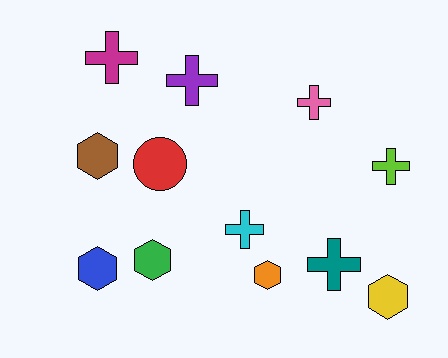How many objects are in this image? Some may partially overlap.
There are 12 objects.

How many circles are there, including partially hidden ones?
There is 1 circle.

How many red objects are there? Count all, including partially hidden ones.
There is 1 red object.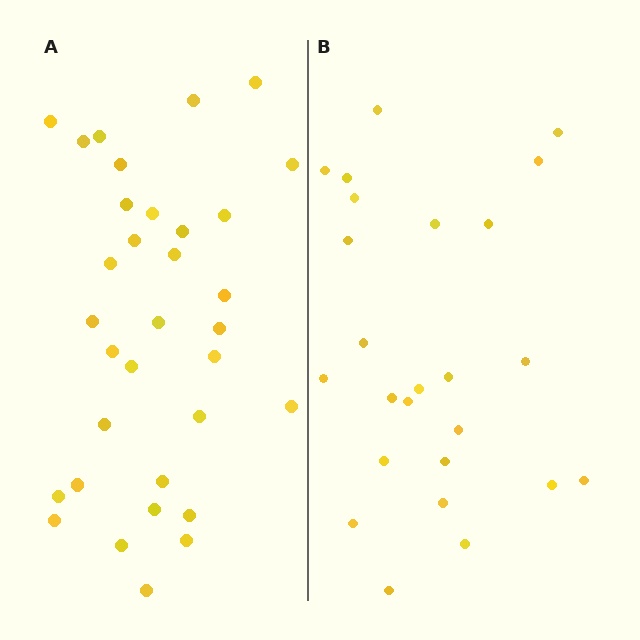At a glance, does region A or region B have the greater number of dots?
Region A (the left region) has more dots.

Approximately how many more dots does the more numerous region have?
Region A has roughly 8 or so more dots than region B.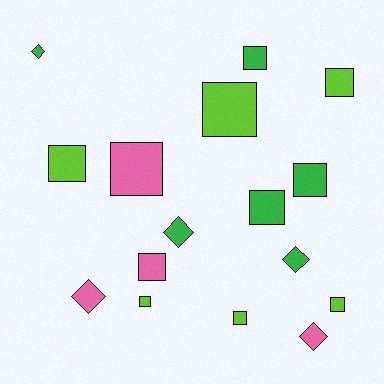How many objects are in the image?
There are 16 objects.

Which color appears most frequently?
Lime, with 6 objects.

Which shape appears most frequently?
Square, with 11 objects.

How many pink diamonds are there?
There are 2 pink diamonds.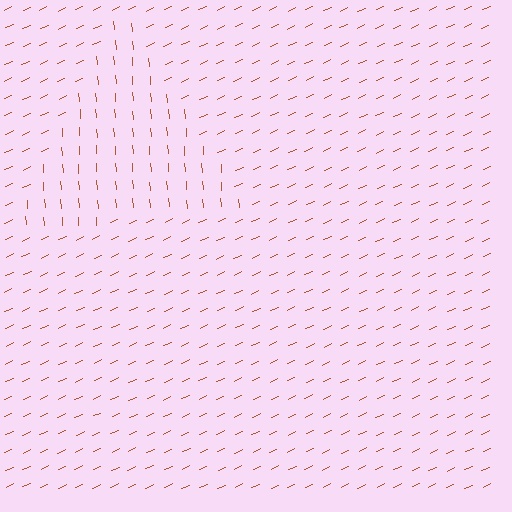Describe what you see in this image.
The image is filled with small brown line segments. A triangle region in the image has lines oriented differently from the surrounding lines, creating a visible texture boundary.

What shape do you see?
I see a triangle.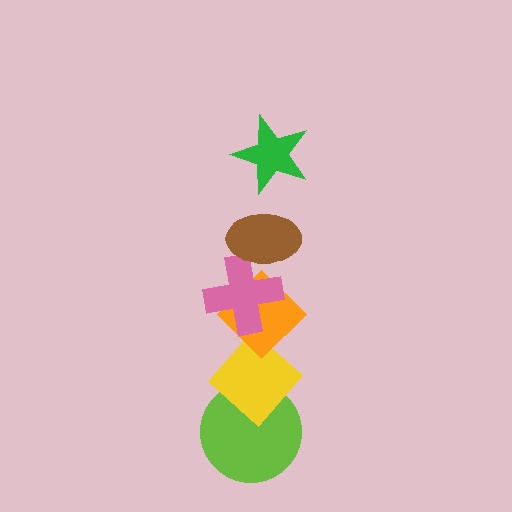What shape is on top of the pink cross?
The brown ellipse is on top of the pink cross.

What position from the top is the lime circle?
The lime circle is 6th from the top.